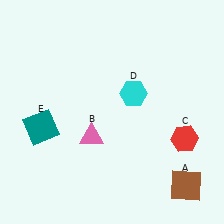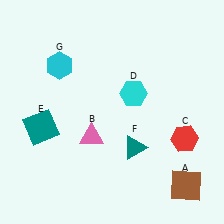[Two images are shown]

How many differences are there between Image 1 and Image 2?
There are 2 differences between the two images.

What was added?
A teal triangle (F), a cyan hexagon (G) were added in Image 2.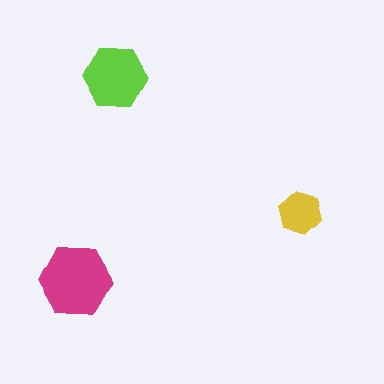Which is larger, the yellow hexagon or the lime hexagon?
The lime one.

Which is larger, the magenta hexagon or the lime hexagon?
The magenta one.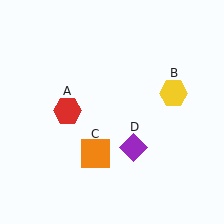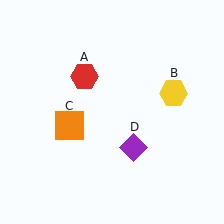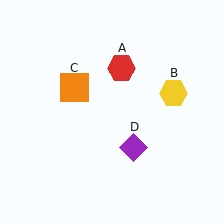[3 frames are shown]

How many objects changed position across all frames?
2 objects changed position: red hexagon (object A), orange square (object C).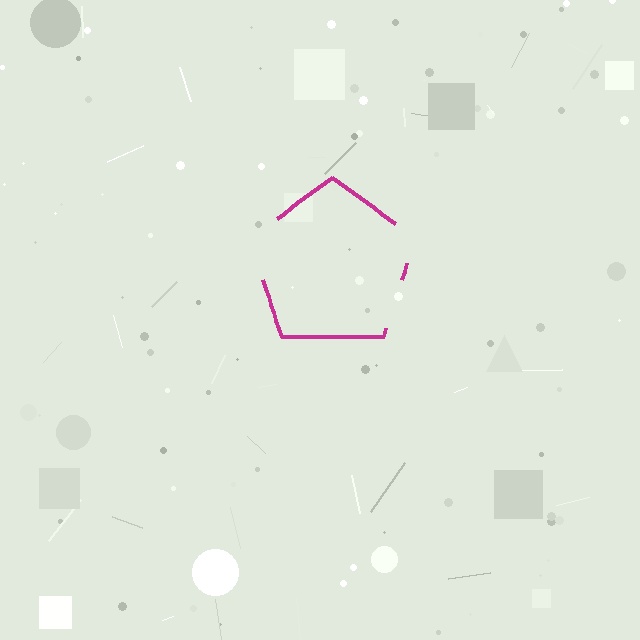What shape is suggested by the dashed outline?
The dashed outline suggests a pentagon.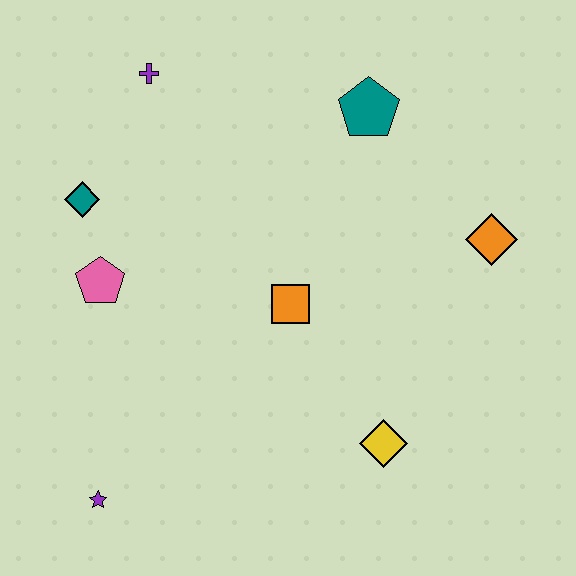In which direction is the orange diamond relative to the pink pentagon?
The orange diamond is to the right of the pink pentagon.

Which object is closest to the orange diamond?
The teal pentagon is closest to the orange diamond.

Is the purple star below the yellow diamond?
Yes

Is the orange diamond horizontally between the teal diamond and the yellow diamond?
No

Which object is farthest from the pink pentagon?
The orange diamond is farthest from the pink pentagon.